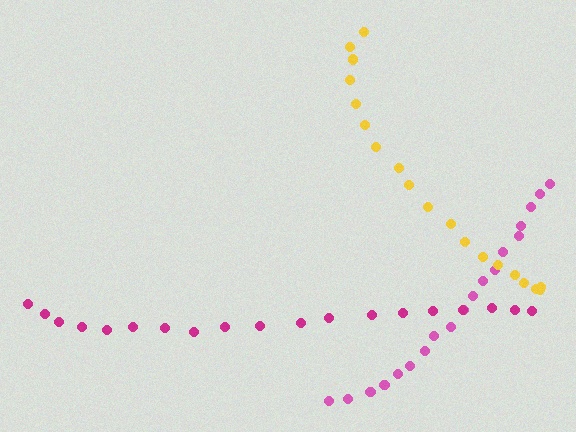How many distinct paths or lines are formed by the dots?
There are 3 distinct paths.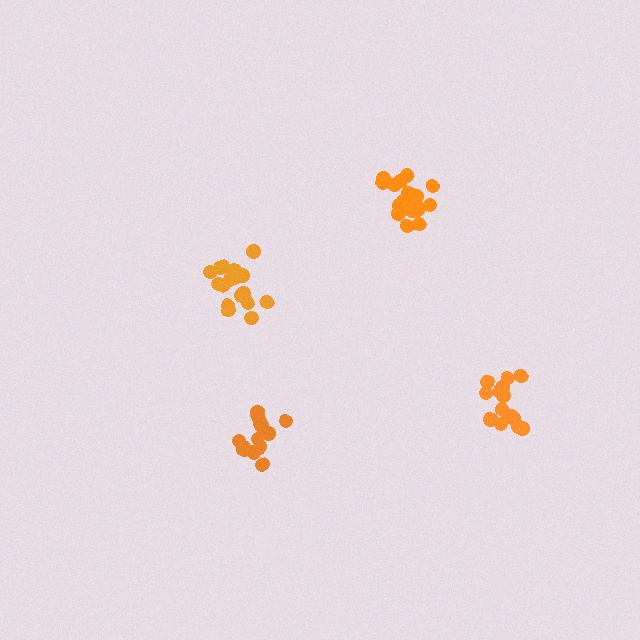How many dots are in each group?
Group 1: 13 dots, Group 2: 15 dots, Group 3: 17 dots, Group 4: 18 dots (63 total).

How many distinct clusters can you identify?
There are 4 distinct clusters.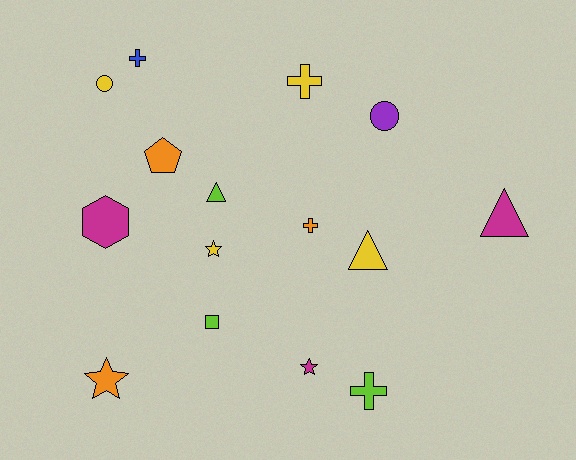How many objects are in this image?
There are 15 objects.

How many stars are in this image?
There are 3 stars.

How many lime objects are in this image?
There are 3 lime objects.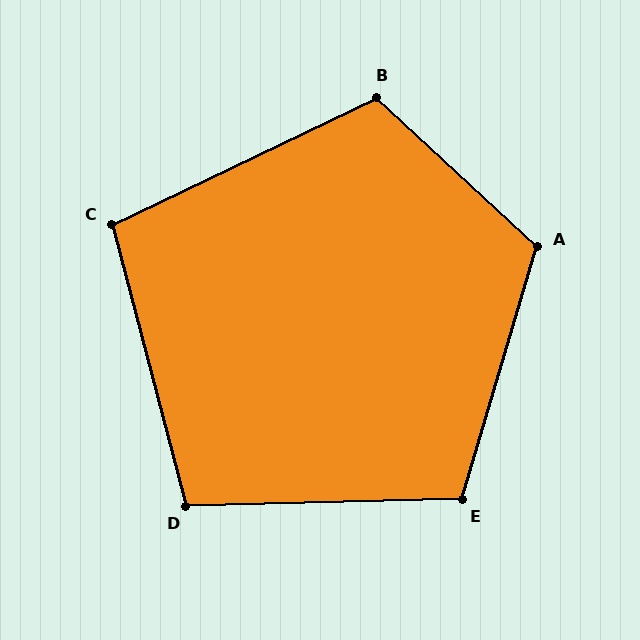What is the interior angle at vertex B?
Approximately 112 degrees (obtuse).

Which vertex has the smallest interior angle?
C, at approximately 101 degrees.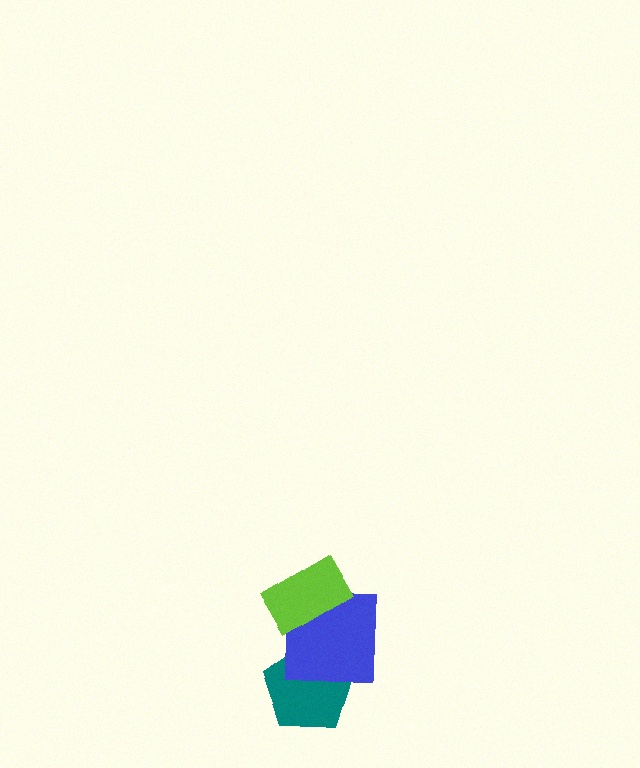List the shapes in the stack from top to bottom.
From top to bottom: the lime rectangle, the blue square, the teal pentagon.